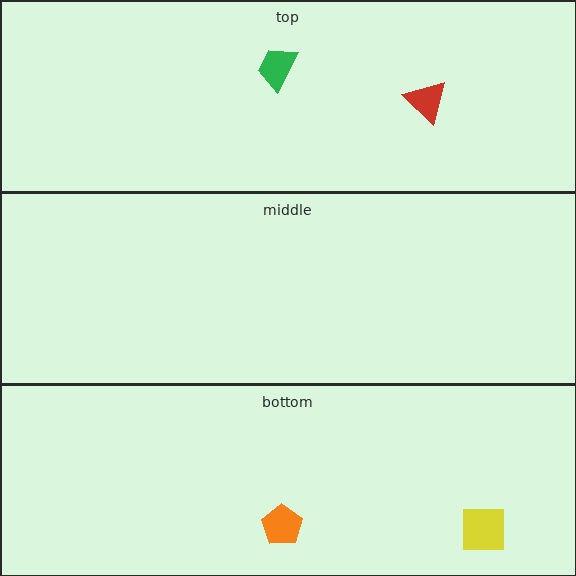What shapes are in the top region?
The red triangle, the green trapezoid.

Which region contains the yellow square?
The bottom region.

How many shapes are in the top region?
2.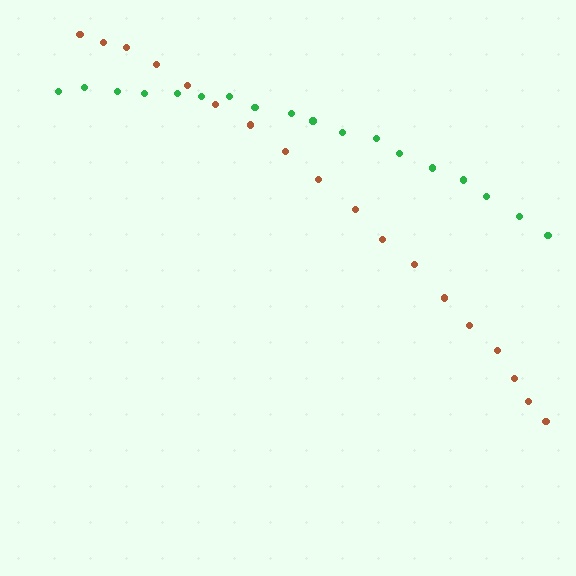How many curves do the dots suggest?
There are 2 distinct paths.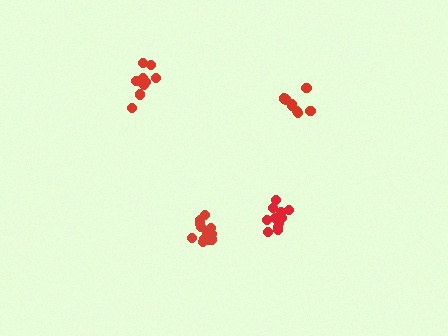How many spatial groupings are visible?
There are 4 spatial groupings.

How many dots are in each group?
Group 1: 9 dots, Group 2: 8 dots, Group 3: 11 dots, Group 4: 12 dots (40 total).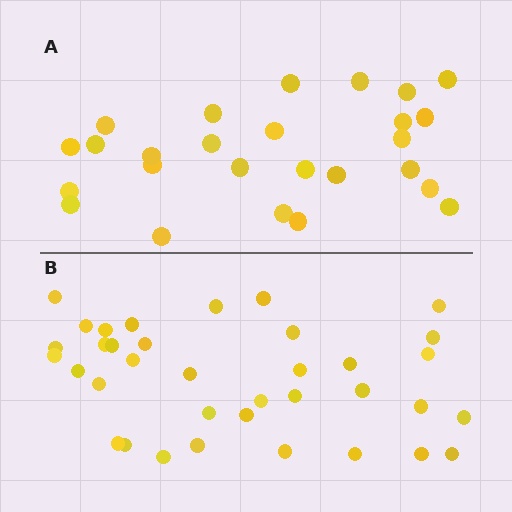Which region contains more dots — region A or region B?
Region B (the bottom region) has more dots.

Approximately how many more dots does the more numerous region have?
Region B has roughly 10 or so more dots than region A.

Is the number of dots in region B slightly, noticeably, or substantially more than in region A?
Region B has noticeably more, but not dramatically so. The ratio is roughly 1.4 to 1.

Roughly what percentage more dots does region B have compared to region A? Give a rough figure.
About 40% more.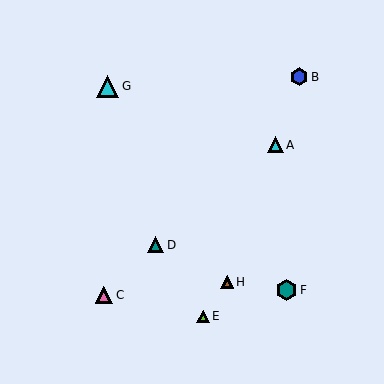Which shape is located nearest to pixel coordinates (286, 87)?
The blue hexagon (labeled B) at (299, 77) is nearest to that location.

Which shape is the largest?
The cyan triangle (labeled G) is the largest.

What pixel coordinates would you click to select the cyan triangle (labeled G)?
Click at (108, 86) to select the cyan triangle G.